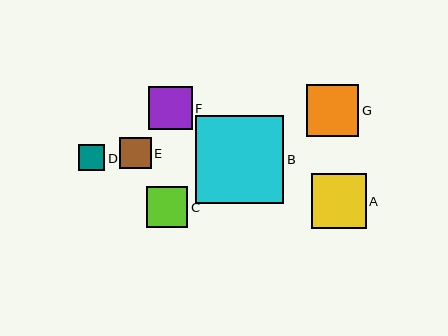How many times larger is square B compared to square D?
Square B is approximately 3.3 times the size of square D.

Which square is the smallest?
Square D is the smallest with a size of approximately 26 pixels.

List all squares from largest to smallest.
From largest to smallest: B, A, G, F, C, E, D.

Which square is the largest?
Square B is the largest with a size of approximately 88 pixels.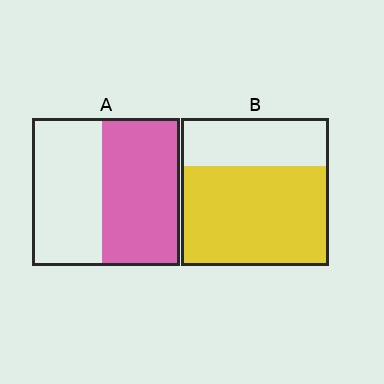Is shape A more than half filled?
Roughly half.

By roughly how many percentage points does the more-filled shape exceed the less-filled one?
By roughly 15 percentage points (B over A).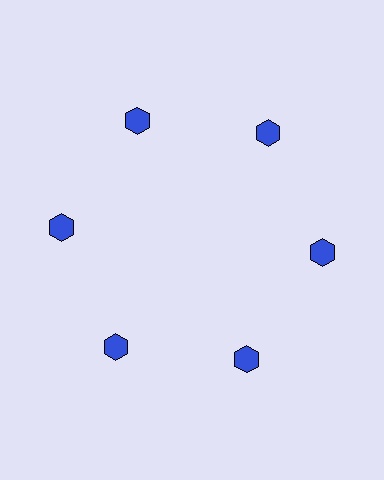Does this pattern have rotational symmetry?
Yes, this pattern has 6-fold rotational symmetry. It looks the same after rotating 60 degrees around the center.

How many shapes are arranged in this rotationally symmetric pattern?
There are 6 shapes, arranged in 6 groups of 1.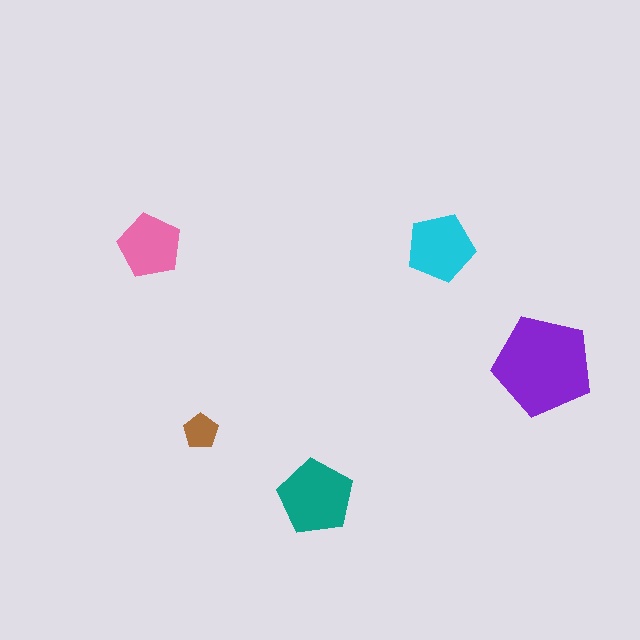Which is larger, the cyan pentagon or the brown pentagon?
The cyan one.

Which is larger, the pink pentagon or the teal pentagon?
The teal one.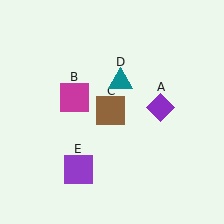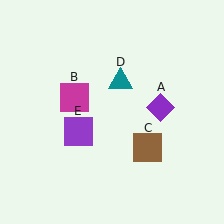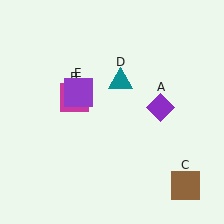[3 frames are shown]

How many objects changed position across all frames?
2 objects changed position: brown square (object C), purple square (object E).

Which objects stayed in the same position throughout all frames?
Purple diamond (object A) and magenta square (object B) and teal triangle (object D) remained stationary.